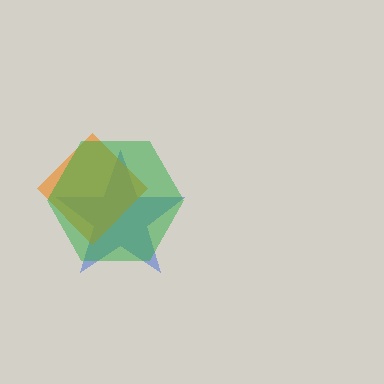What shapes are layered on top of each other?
The layered shapes are: a blue star, an orange diamond, a green hexagon.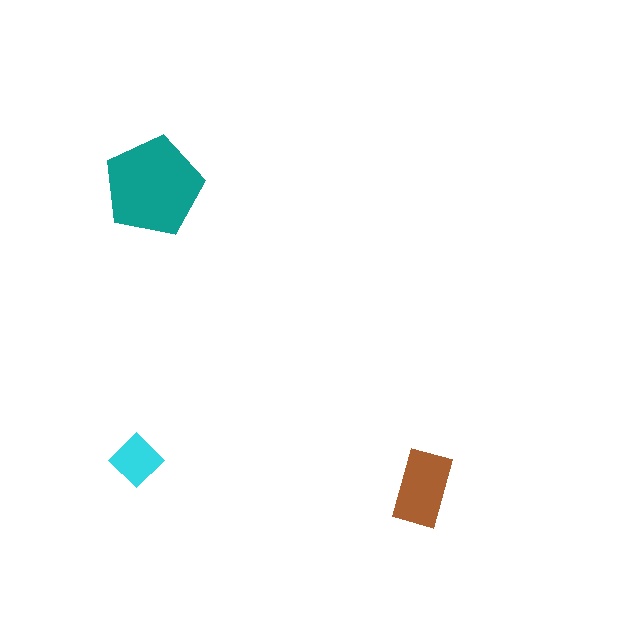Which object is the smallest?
The cyan diamond.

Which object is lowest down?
The brown rectangle is bottommost.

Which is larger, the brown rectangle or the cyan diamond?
The brown rectangle.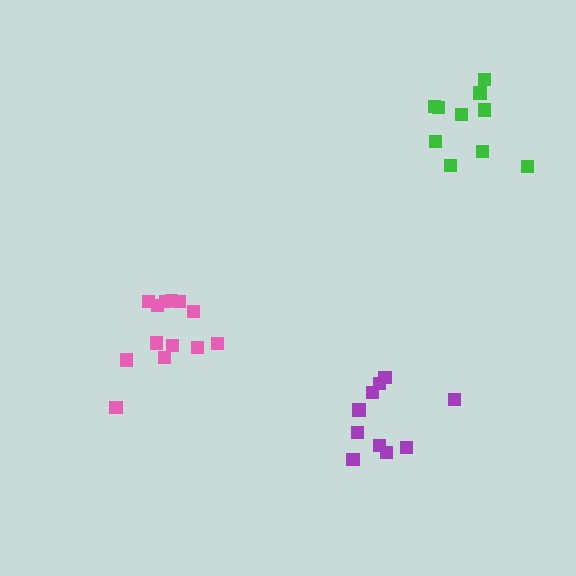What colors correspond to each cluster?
The clusters are colored: purple, pink, green.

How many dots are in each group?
Group 1: 10 dots, Group 2: 13 dots, Group 3: 10 dots (33 total).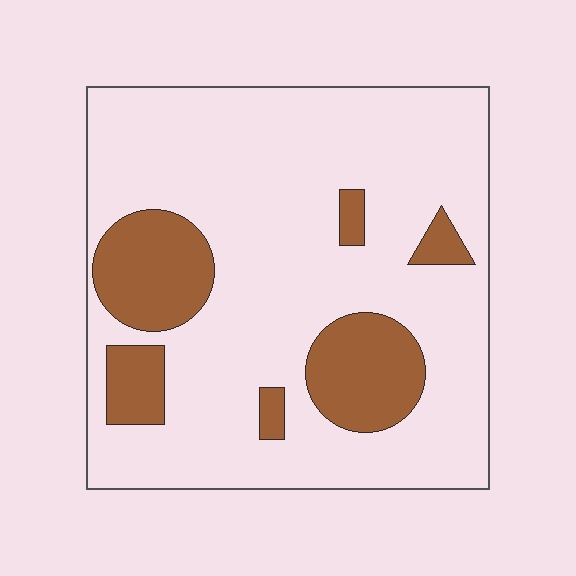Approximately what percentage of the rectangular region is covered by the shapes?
Approximately 20%.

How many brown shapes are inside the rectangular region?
6.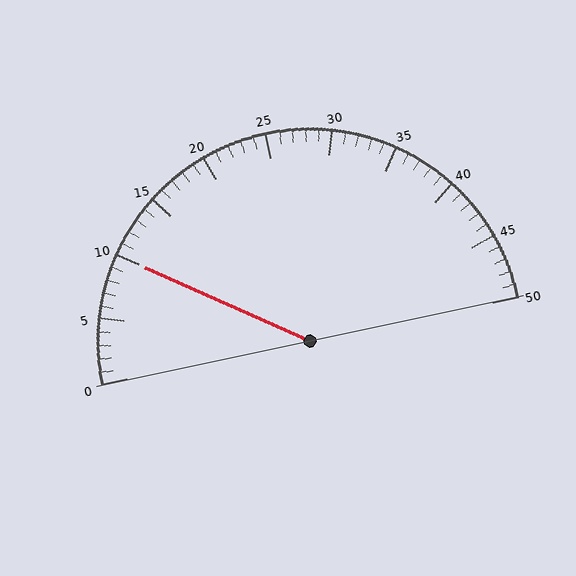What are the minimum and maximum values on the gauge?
The gauge ranges from 0 to 50.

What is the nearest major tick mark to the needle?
The nearest major tick mark is 10.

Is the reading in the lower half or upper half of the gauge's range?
The reading is in the lower half of the range (0 to 50).